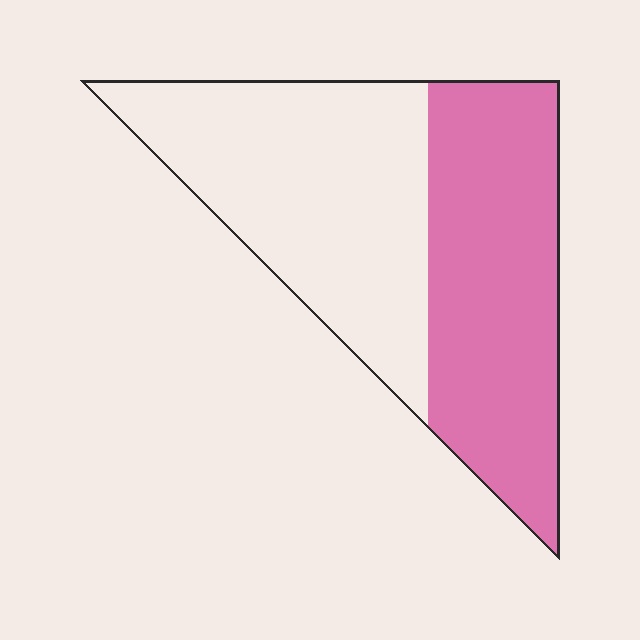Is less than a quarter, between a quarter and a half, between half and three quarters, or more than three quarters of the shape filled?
Between a quarter and a half.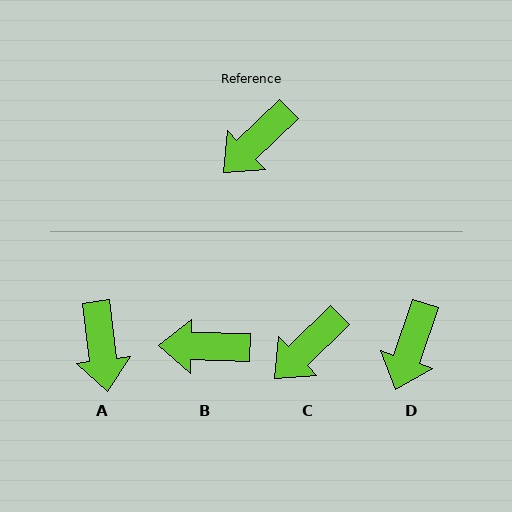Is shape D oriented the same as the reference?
No, it is off by about 27 degrees.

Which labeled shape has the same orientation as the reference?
C.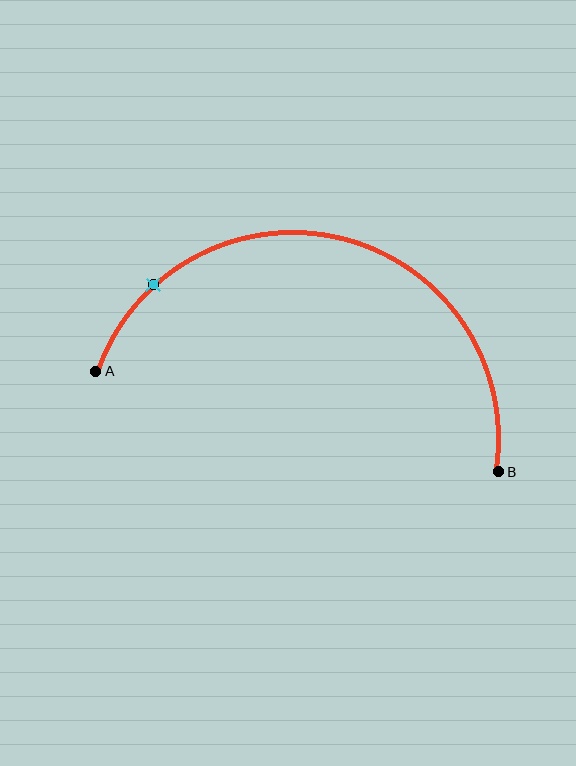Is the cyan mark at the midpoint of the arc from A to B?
No. The cyan mark lies on the arc but is closer to endpoint A. The arc midpoint would be at the point on the curve equidistant along the arc from both A and B.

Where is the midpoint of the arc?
The arc midpoint is the point on the curve farthest from the straight line joining A and B. It sits above that line.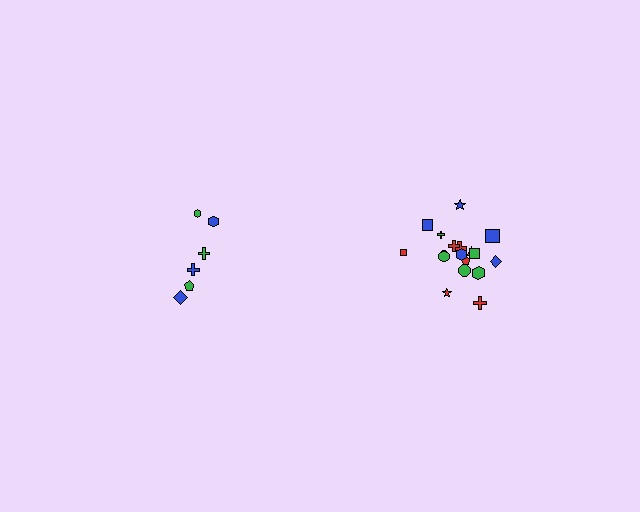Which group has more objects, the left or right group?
The right group.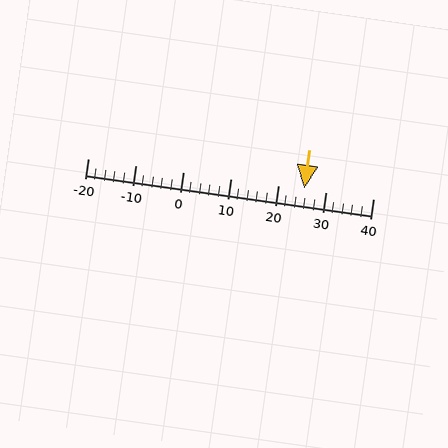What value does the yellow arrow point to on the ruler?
The yellow arrow points to approximately 26.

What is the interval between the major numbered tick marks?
The major tick marks are spaced 10 units apart.